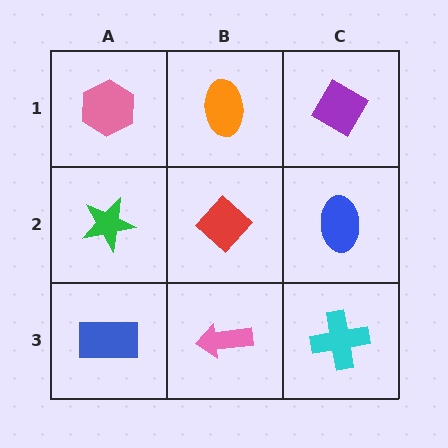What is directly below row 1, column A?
A green star.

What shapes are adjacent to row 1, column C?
A blue ellipse (row 2, column C), an orange ellipse (row 1, column B).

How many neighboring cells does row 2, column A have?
3.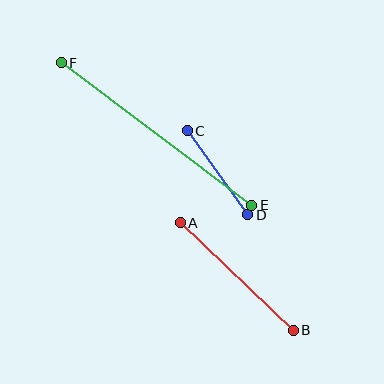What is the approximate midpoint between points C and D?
The midpoint is at approximately (217, 173) pixels.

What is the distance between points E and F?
The distance is approximately 238 pixels.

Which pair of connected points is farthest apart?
Points E and F are farthest apart.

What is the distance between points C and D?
The distance is approximately 103 pixels.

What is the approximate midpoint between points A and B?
The midpoint is at approximately (237, 277) pixels.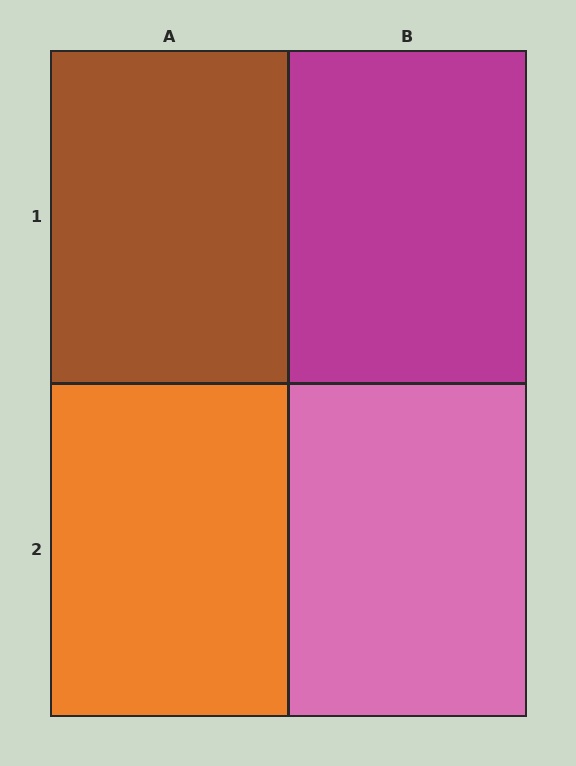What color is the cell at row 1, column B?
Magenta.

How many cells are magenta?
1 cell is magenta.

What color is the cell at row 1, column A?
Brown.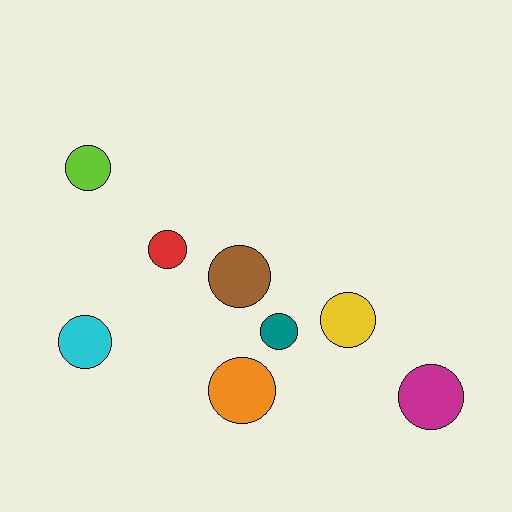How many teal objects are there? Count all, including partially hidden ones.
There is 1 teal object.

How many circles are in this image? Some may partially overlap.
There are 8 circles.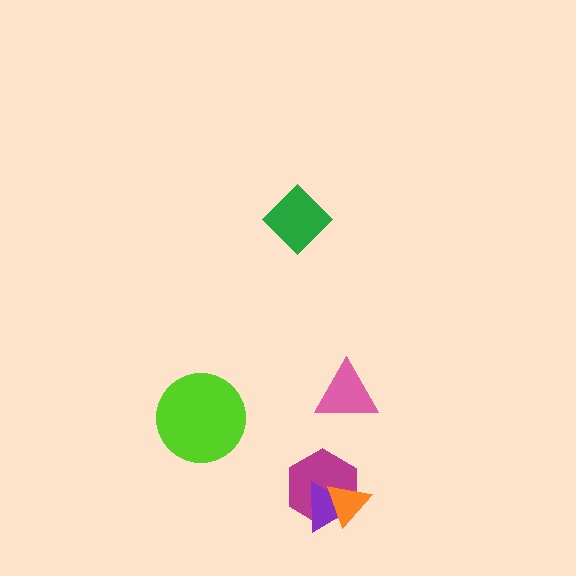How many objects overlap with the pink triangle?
0 objects overlap with the pink triangle.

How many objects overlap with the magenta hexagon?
2 objects overlap with the magenta hexagon.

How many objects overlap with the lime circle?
0 objects overlap with the lime circle.